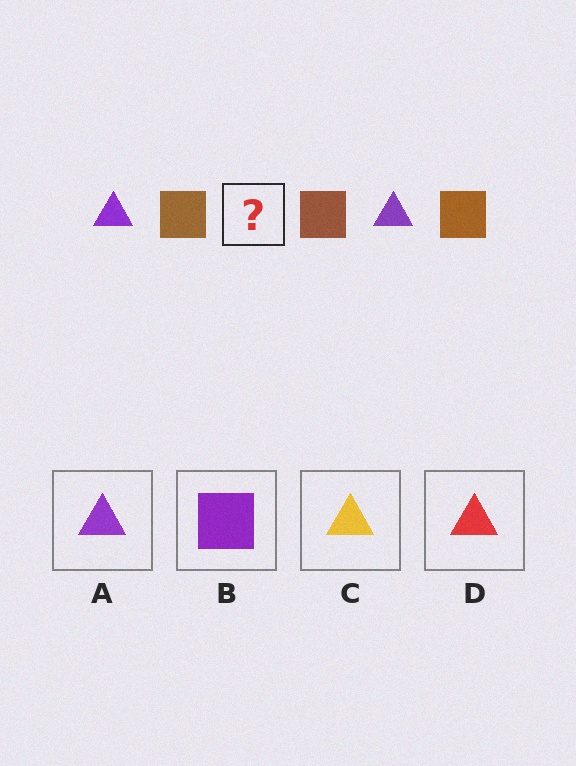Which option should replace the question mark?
Option A.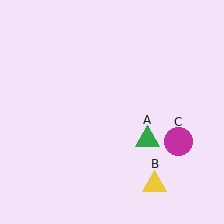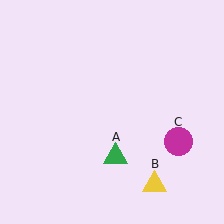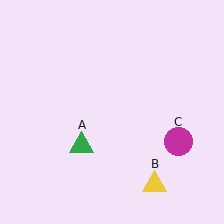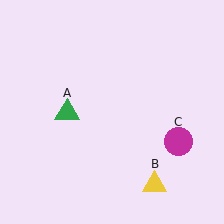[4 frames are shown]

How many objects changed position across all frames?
1 object changed position: green triangle (object A).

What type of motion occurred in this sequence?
The green triangle (object A) rotated clockwise around the center of the scene.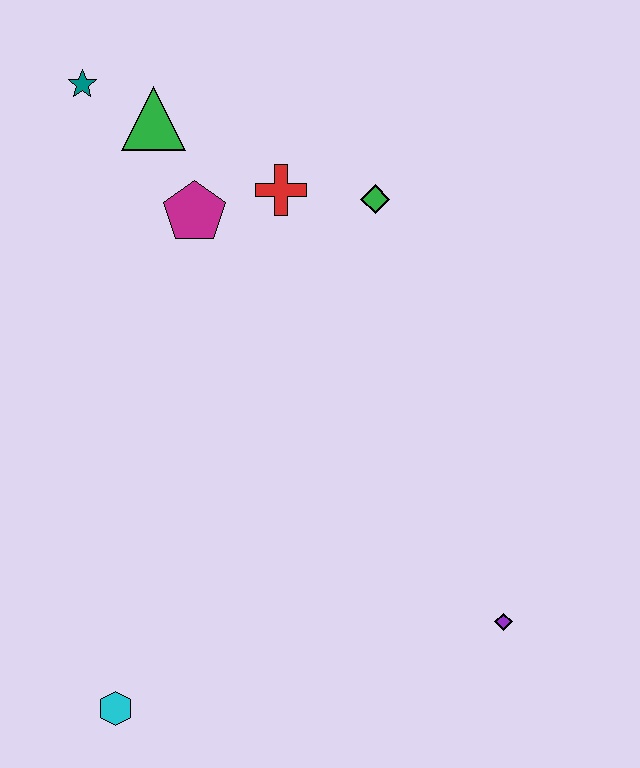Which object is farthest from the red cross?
The cyan hexagon is farthest from the red cross.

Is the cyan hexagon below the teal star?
Yes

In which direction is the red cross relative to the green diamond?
The red cross is to the left of the green diamond.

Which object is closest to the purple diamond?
The cyan hexagon is closest to the purple diamond.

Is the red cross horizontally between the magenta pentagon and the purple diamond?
Yes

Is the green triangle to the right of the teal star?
Yes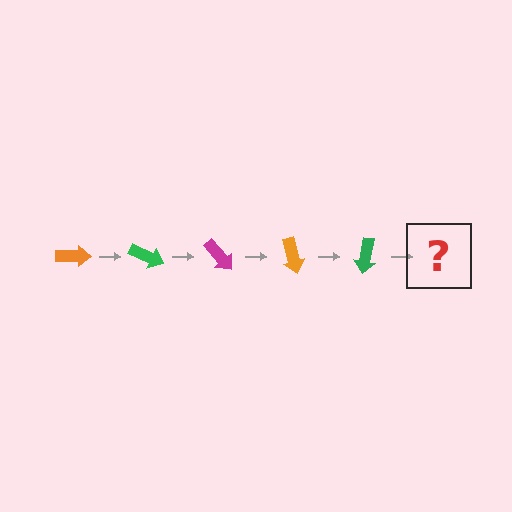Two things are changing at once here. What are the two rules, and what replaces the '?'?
The two rules are that it rotates 25 degrees each step and the color cycles through orange, green, and magenta. The '?' should be a magenta arrow, rotated 125 degrees from the start.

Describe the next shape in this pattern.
It should be a magenta arrow, rotated 125 degrees from the start.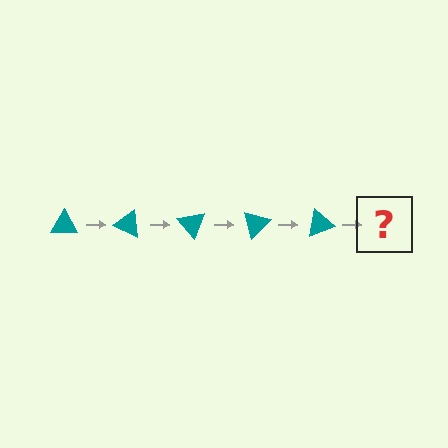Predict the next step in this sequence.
The next step is a teal triangle rotated 125 degrees.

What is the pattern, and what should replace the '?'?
The pattern is that the triangle rotates 25 degrees each step. The '?' should be a teal triangle rotated 125 degrees.